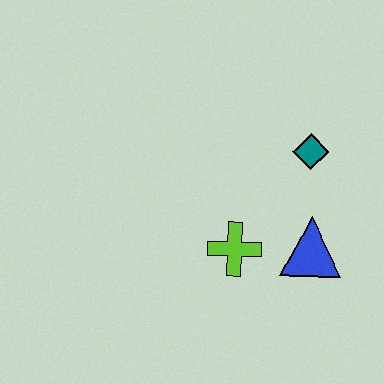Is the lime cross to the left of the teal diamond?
Yes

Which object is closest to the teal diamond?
The blue triangle is closest to the teal diamond.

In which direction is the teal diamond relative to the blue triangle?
The teal diamond is above the blue triangle.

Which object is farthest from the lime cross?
The teal diamond is farthest from the lime cross.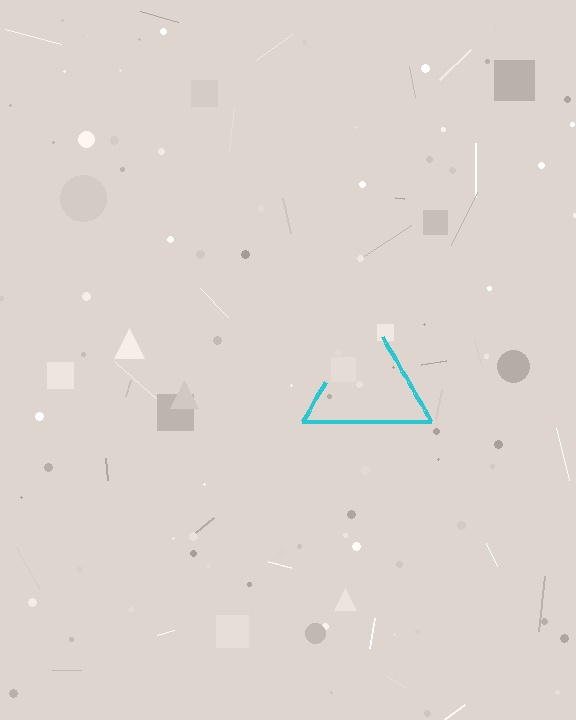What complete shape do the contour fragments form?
The contour fragments form a triangle.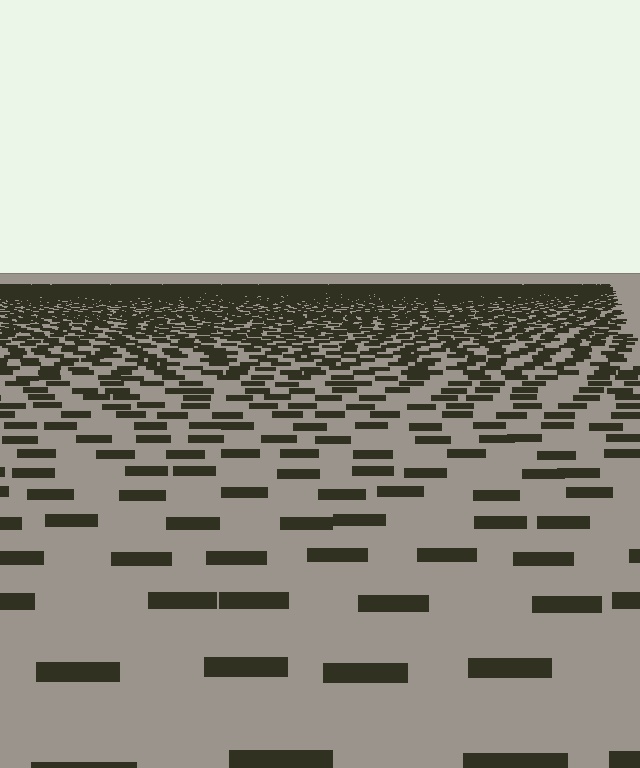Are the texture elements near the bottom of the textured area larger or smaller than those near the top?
Larger. Near the bottom, elements are closer to the viewer and appear at a bigger on-screen size.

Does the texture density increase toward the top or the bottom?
Density increases toward the top.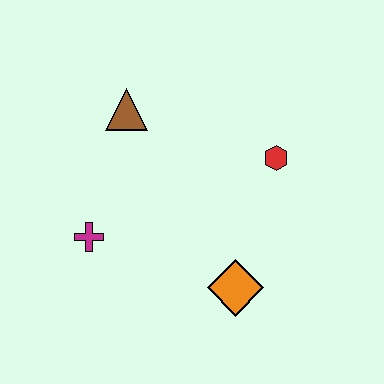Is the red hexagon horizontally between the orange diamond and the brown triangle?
No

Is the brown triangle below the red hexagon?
No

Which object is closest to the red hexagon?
The orange diamond is closest to the red hexagon.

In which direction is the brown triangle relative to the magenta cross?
The brown triangle is above the magenta cross.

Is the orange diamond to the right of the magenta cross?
Yes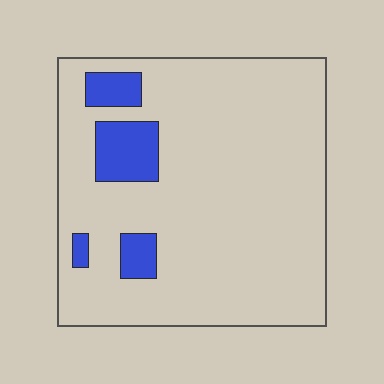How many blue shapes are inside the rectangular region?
4.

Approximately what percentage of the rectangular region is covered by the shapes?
Approximately 10%.